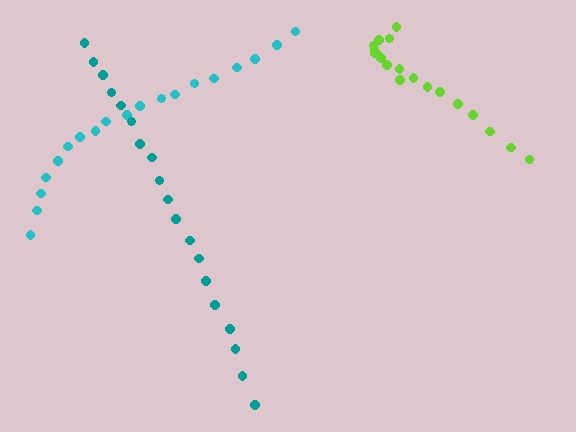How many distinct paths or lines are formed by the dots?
There are 3 distinct paths.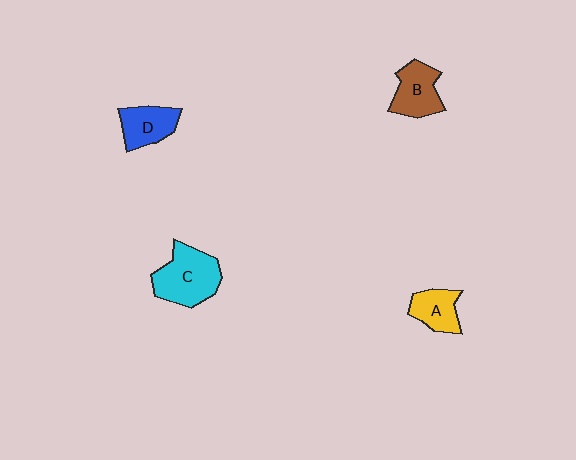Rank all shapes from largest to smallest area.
From largest to smallest: C (cyan), B (brown), D (blue), A (yellow).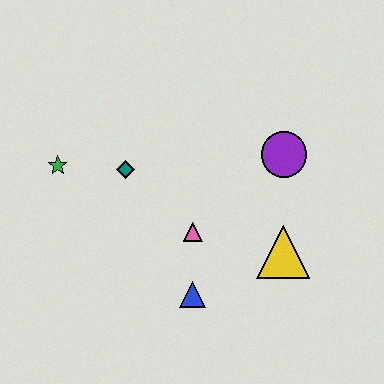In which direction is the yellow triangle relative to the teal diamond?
The yellow triangle is to the right of the teal diamond.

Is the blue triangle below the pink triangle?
Yes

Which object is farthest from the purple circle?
The green star is farthest from the purple circle.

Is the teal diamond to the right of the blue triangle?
No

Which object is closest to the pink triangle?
The blue triangle is closest to the pink triangle.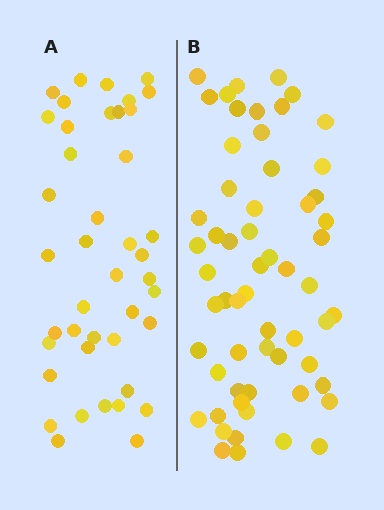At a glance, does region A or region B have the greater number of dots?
Region B (the right region) has more dots.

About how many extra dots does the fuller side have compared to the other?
Region B has approximately 15 more dots than region A.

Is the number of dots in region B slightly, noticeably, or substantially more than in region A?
Region B has noticeably more, but not dramatically so. The ratio is roughly 1.4 to 1.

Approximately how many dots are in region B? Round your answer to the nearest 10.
About 60 dots. (The exact count is 59, which rounds to 60.)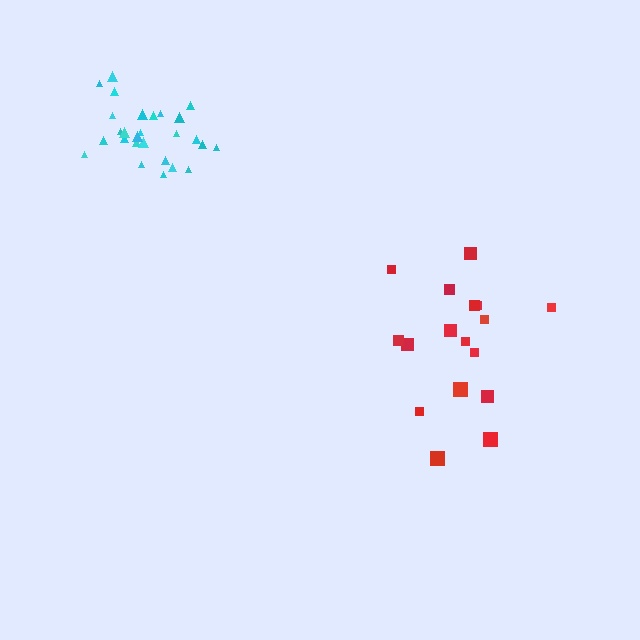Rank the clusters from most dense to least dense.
cyan, red.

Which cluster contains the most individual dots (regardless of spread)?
Cyan (27).